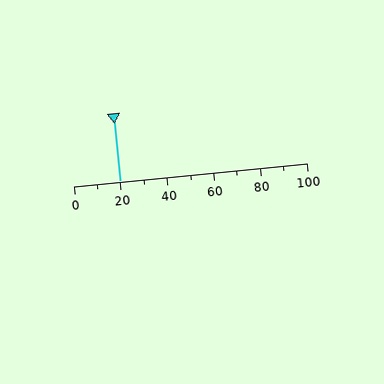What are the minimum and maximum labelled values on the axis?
The axis runs from 0 to 100.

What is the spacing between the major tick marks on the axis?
The major ticks are spaced 20 apart.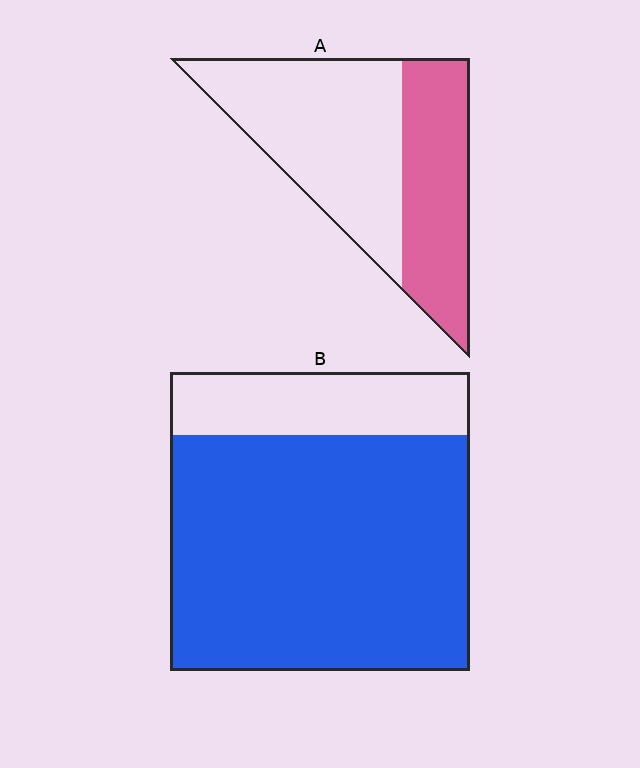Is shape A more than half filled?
No.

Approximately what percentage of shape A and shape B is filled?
A is approximately 40% and B is approximately 80%.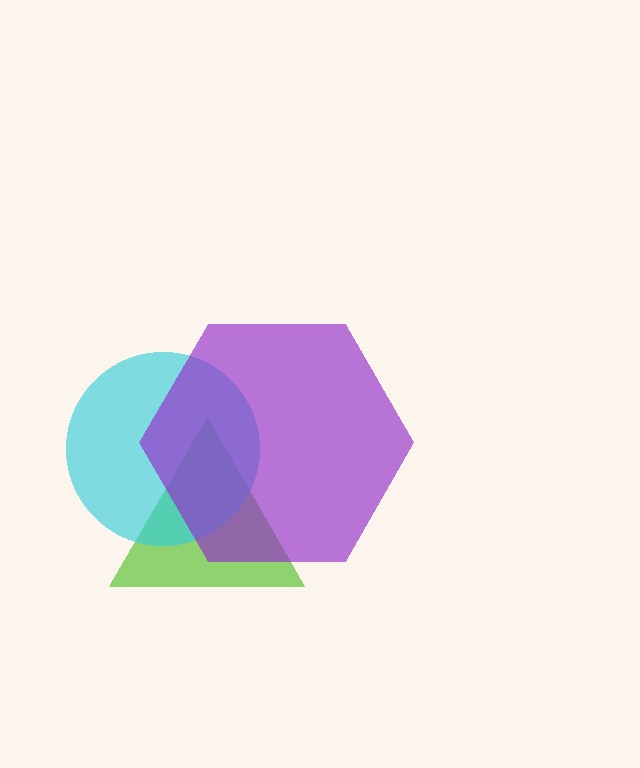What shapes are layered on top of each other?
The layered shapes are: a lime triangle, a cyan circle, a purple hexagon.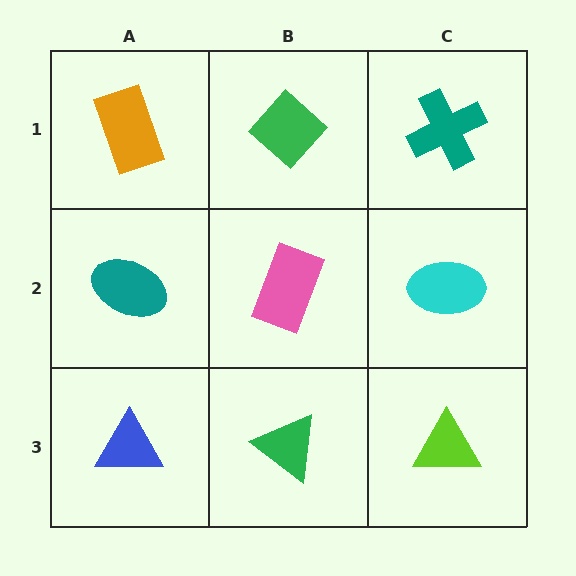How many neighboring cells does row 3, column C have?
2.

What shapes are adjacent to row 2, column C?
A teal cross (row 1, column C), a lime triangle (row 3, column C), a pink rectangle (row 2, column B).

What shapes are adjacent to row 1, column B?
A pink rectangle (row 2, column B), an orange rectangle (row 1, column A), a teal cross (row 1, column C).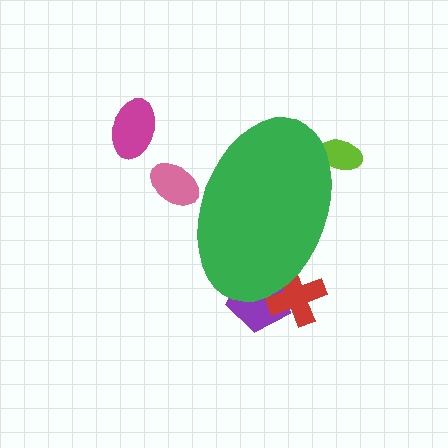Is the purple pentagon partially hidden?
Yes, the purple pentagon is partially hidden behind the green ellipse.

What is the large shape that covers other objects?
A green ellipse.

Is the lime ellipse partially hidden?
Yes, the lime ellipse is partially hidden behind the green ellipse.